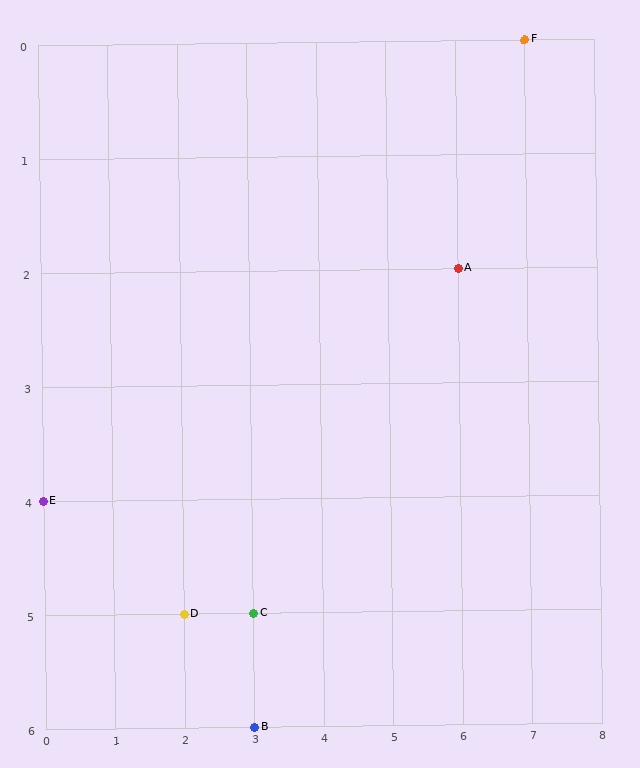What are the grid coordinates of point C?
Point C is at grid coordinates (3, 5).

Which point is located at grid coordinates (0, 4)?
Point E is at (0, 4).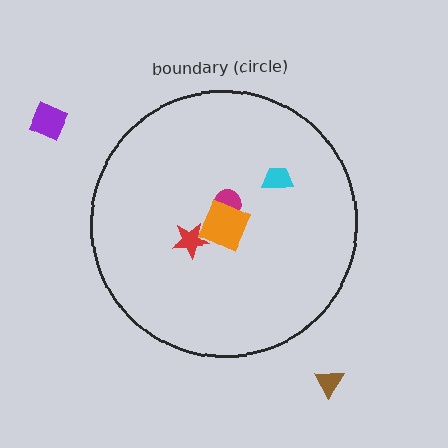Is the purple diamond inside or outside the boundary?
Outside.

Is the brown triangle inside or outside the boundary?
Outside.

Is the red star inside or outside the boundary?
Inside.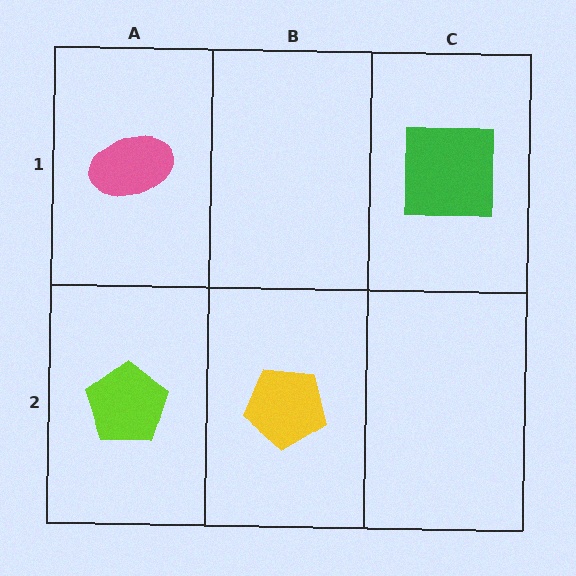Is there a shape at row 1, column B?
No, that cell is empty.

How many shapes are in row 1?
2 shapes.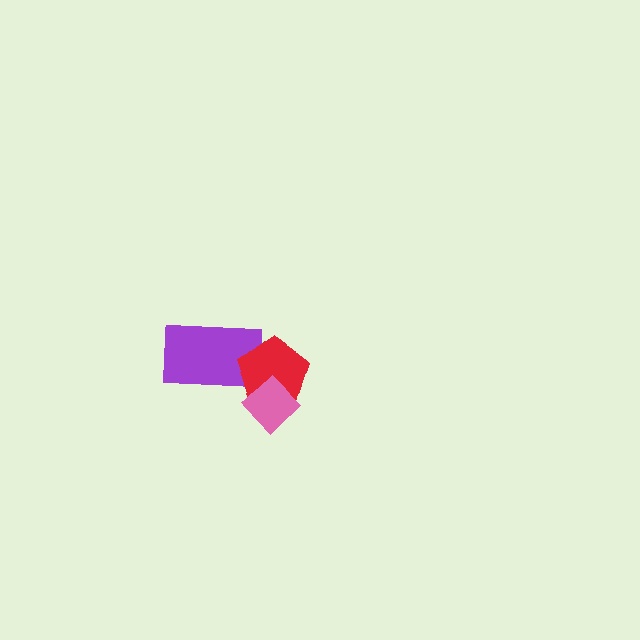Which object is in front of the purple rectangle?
The red pentagon is in front of the purple rectangle.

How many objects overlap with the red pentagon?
2 objects overlap with the red pentagon.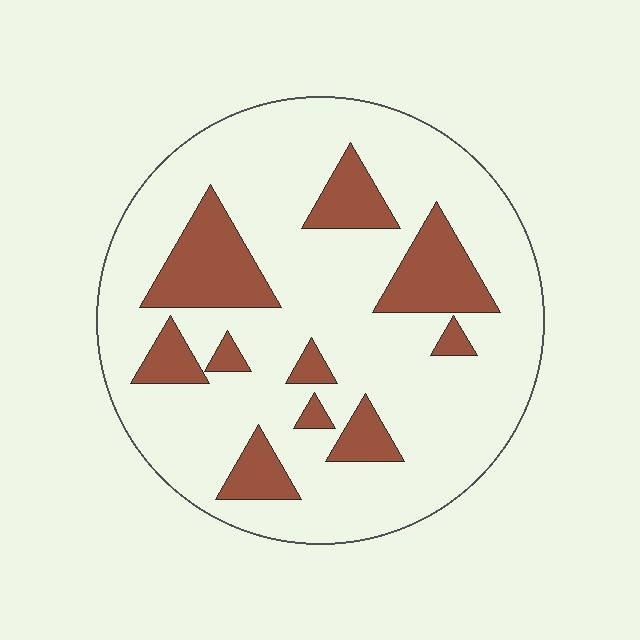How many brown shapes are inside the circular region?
10.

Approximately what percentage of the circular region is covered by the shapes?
Approximately 20%.